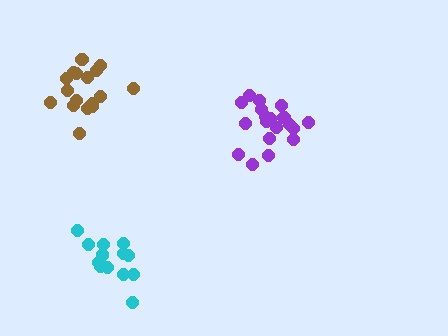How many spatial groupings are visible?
There are 3 spatial groupings.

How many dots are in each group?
Group 1: 13 dots, Group 2: 19 dots, Group 3: 18 dots (50 total).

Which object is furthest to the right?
The purple cluster is rightmost.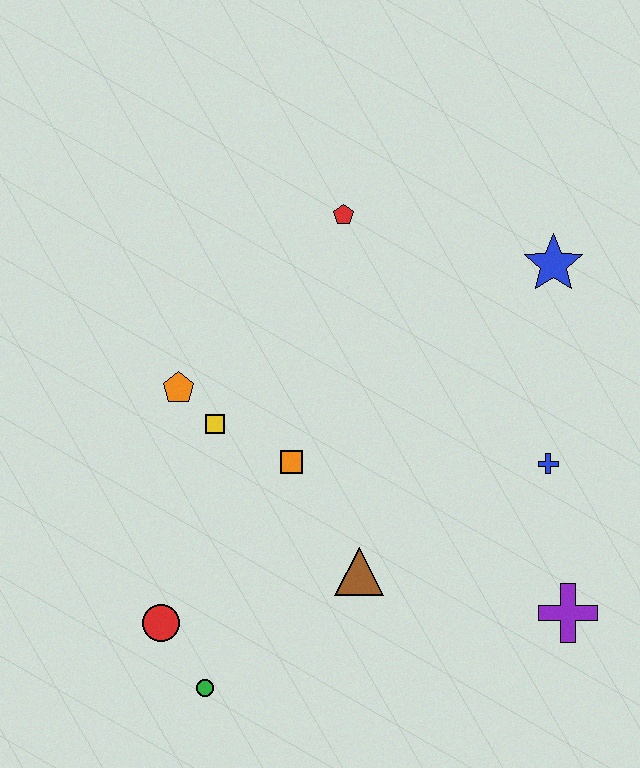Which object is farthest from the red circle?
The blue star is farthest from the red circle.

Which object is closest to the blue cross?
The purple cross is closest to the blue cross.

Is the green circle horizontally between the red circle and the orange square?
Yes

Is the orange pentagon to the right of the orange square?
No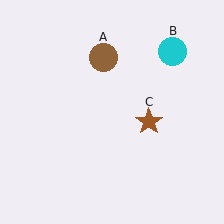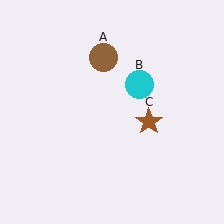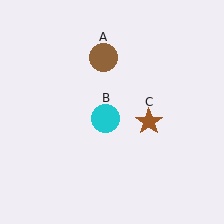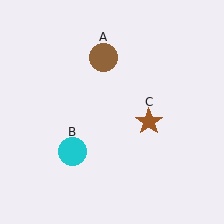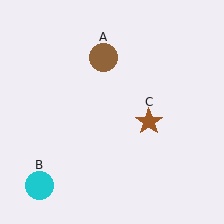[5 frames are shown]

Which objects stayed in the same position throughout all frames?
Brown circle (object A) and brown star (object C) remained stationary.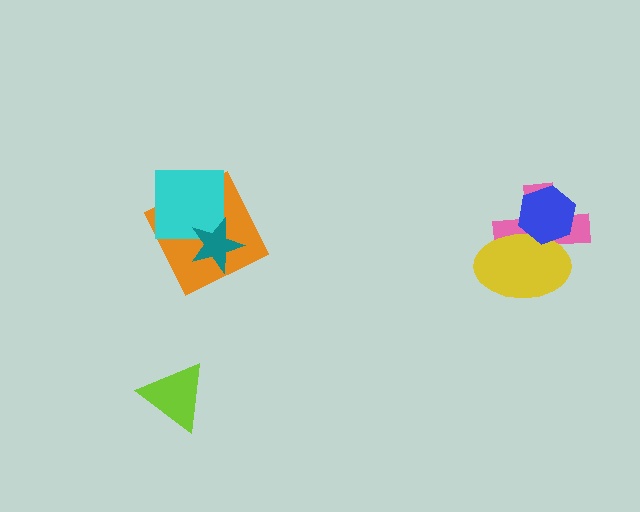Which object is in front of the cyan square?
The teal star is in front of the cyan square.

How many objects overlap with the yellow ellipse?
2 objects overlap with the yellow ellipse.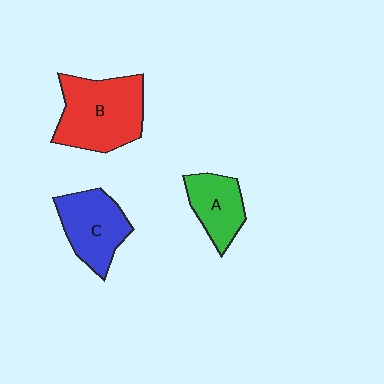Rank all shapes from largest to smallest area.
From largest to smallest: B (red), C (blue), A (green).